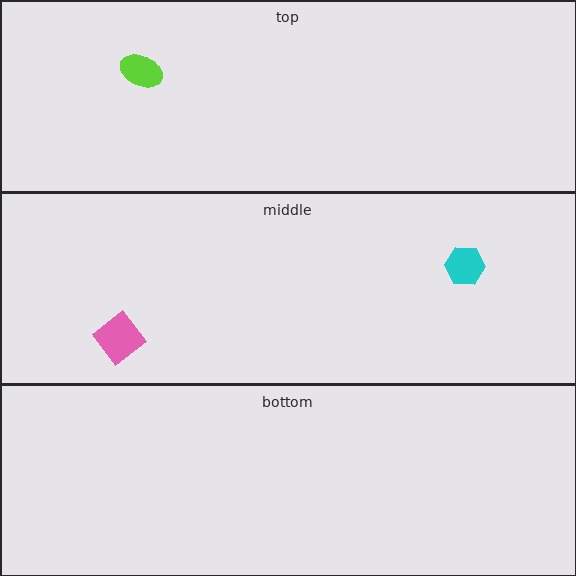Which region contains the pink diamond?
The middle region.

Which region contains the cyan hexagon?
The middle region.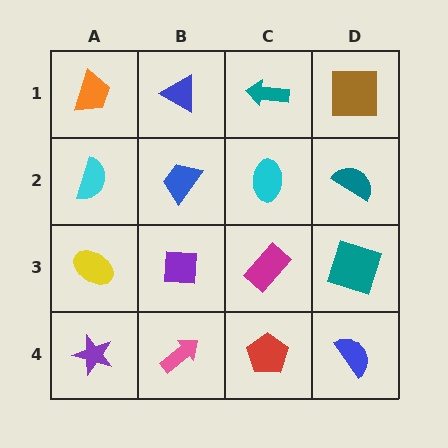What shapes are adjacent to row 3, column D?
A teal semicircle (row 2, column D), a blue semicircle (row 4, column D), a magenta rectangle (row 3, column C).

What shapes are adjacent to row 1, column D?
A teal semicircle (row 2, column D), a teal arrow (row 1, column C).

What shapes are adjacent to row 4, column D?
A teal square (row 3, column D), a red pentagon (row 4, column C).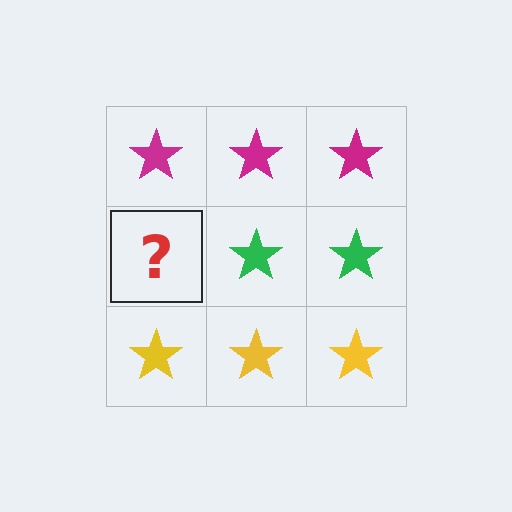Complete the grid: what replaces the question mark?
The question mark should be replaced with a green star.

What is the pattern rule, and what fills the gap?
The rule is that each row has a consistent color. The gap should be filled with a green star.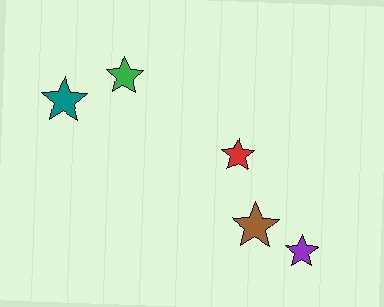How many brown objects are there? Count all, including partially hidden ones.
There is 1 brown object.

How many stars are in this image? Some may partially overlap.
There are 5 stars.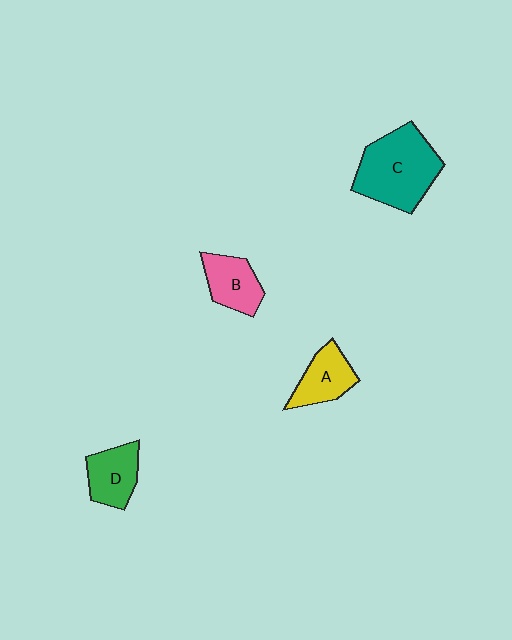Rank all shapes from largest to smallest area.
From largest to smallest: C (teal), D (green), B (pink), A (yellow).